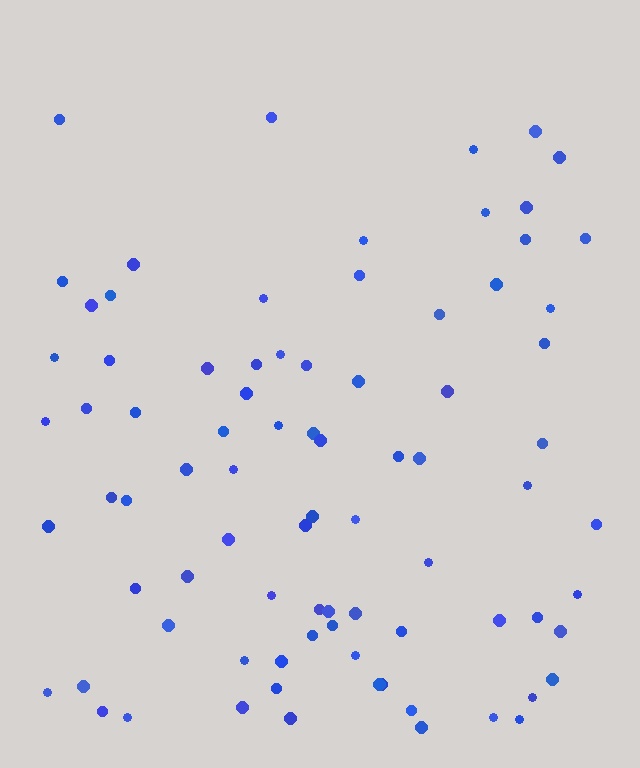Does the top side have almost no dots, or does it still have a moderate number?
Still a moderate number, just noticeably fewer than the bottom.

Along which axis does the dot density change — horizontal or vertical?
Vertical.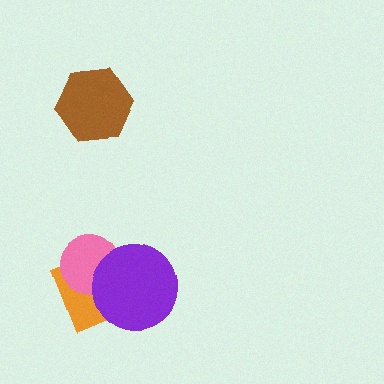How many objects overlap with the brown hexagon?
0 objects overlap with the brown hexagon.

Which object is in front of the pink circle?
The purple circle is in front of the pink circle.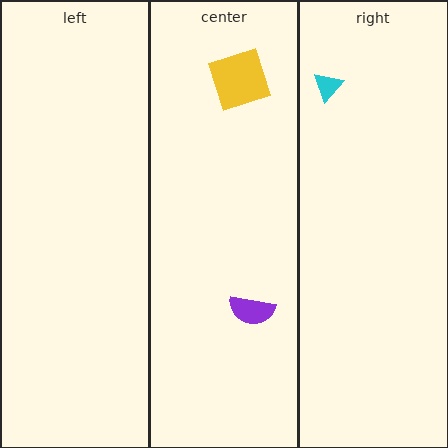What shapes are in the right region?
The cyan triangle.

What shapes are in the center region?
The purple semicircle, the yellow square.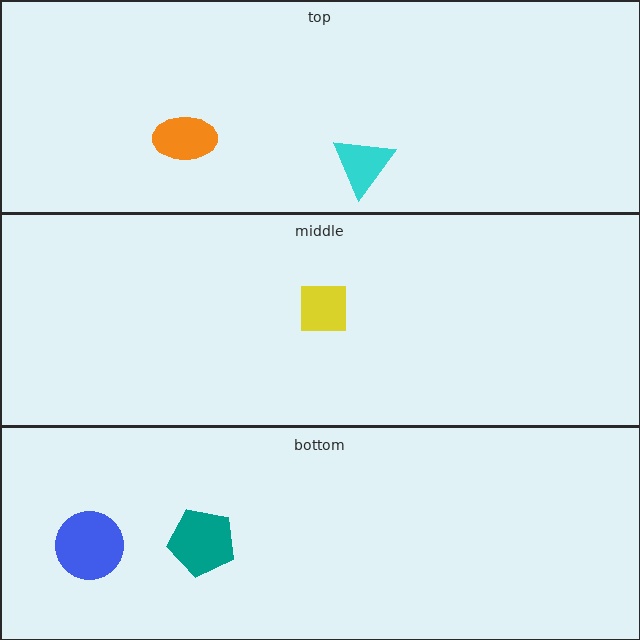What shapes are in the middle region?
The yellow square.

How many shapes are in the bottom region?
2.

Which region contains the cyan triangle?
The top region.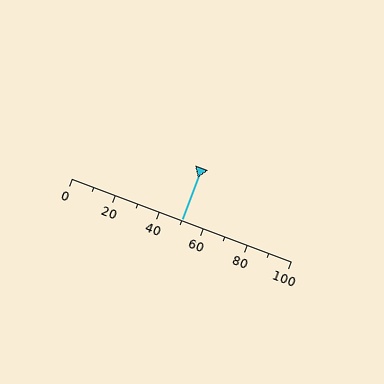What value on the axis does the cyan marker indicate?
The marker indicates approximately 50.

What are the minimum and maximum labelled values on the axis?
The axis runs from 0 to 100.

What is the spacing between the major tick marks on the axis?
The major ticks are spaced 20 apart.